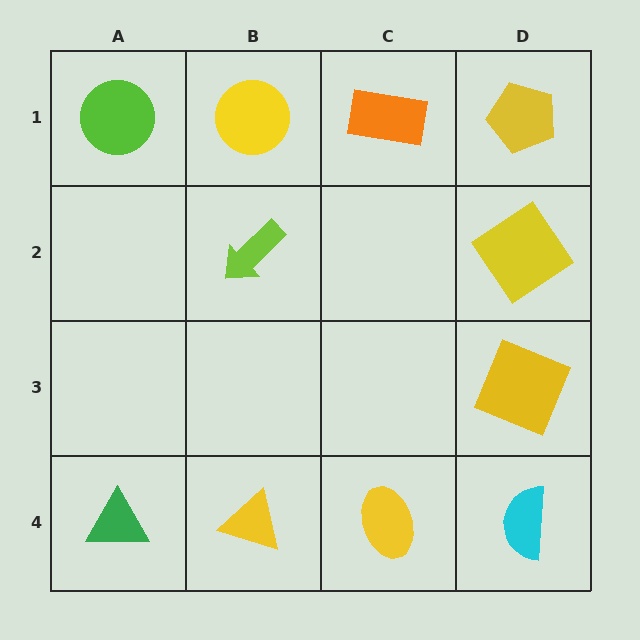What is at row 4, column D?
A cyan semicircle.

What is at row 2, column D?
A yellow diamond.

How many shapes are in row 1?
4 shapes.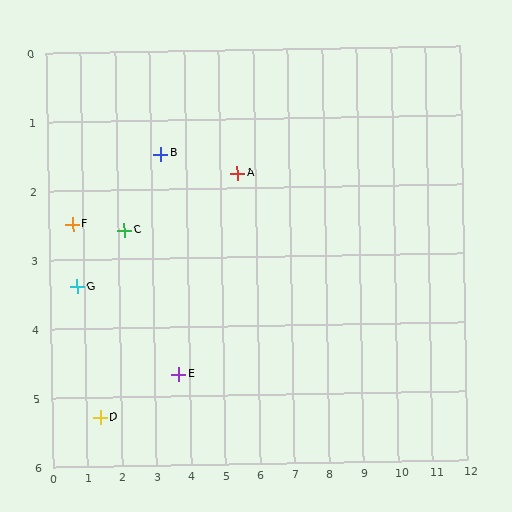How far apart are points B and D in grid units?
Points B and D are about 4.2 grid units apart.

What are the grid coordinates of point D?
Point D is at approximately (1.4, 5.3).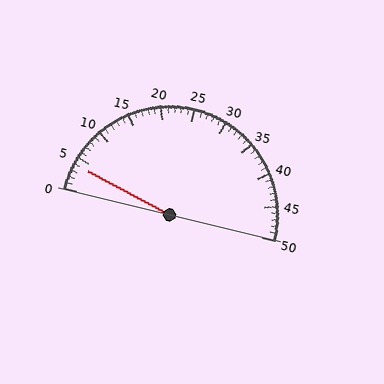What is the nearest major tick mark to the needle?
The nearest major tick mark is 5.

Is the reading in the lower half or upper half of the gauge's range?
The reading is in the lower half of the range (0 to 50).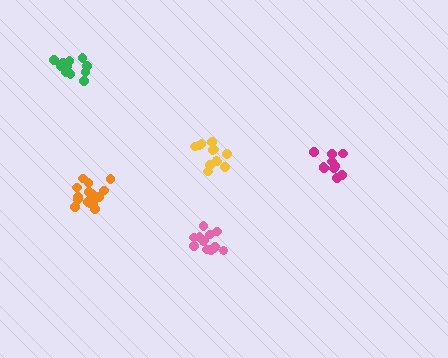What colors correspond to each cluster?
The clusters are colored: yellow, green, pink, orange, magenta.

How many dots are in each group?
Group 1: 12 dots, Group 2: 12 dots, Group 3: 14 dots, Group 4: 15 dots, Group 5: 10 dots (63 total).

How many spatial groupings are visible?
There are 5 spatial groupings.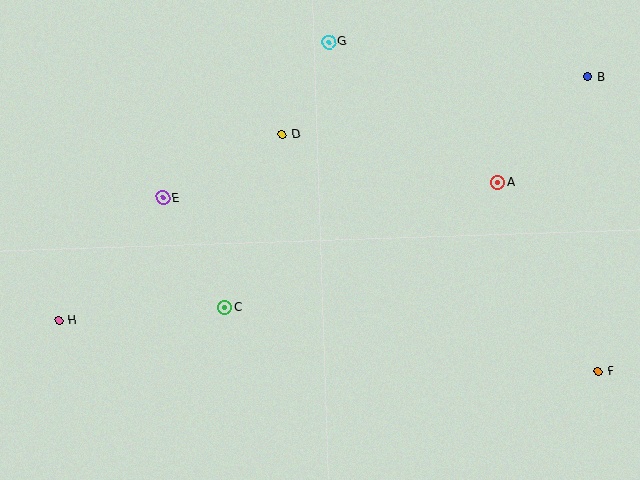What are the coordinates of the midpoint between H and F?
The midpoint between H and F is at (329, 346).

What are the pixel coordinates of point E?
Point E is at (163, 198).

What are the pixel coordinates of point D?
Point D is at (282, 135).